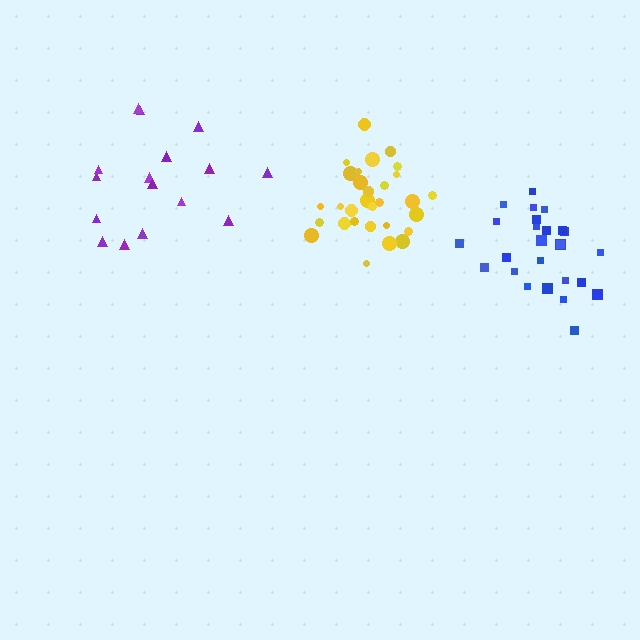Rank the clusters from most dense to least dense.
yellow, blue, purple.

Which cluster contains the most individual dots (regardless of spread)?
Yellow (31).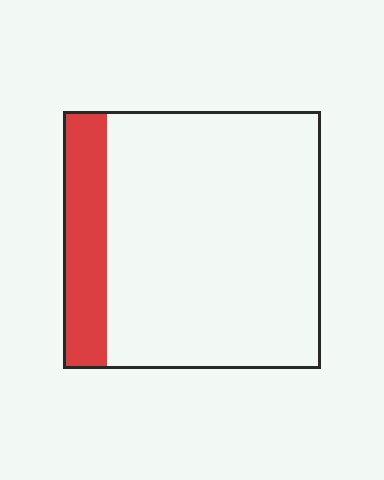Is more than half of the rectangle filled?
No.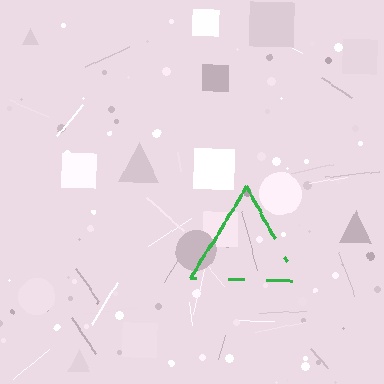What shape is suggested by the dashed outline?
The dashed outline suggests a triangle.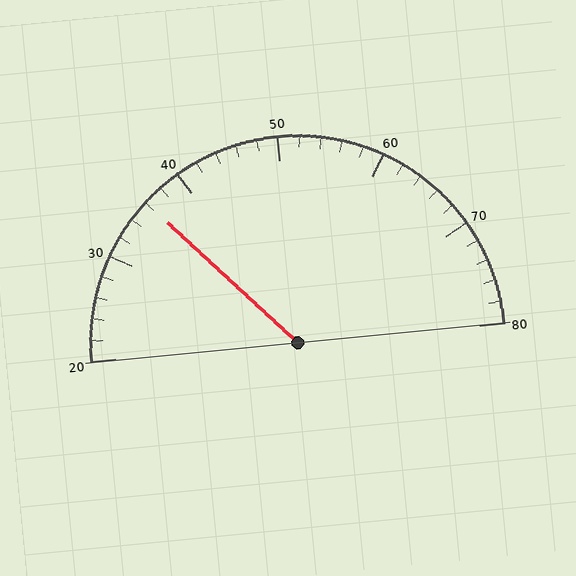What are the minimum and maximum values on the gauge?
The gauge ranges from 20 to 80.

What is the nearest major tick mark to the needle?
The nearest major tick mark is 40.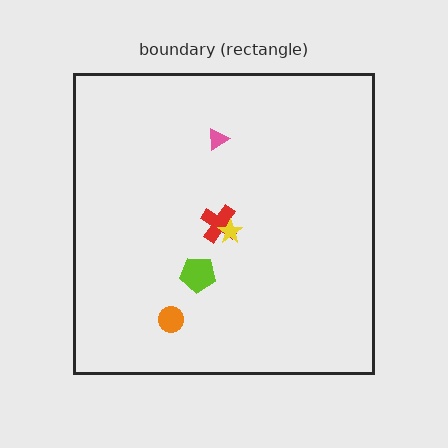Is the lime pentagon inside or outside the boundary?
Inside.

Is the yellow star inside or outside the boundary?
Inside.